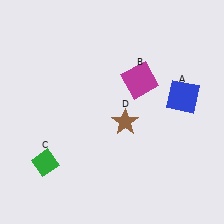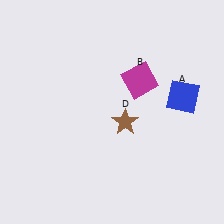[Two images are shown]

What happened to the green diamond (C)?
The green diamond (C) was removed in Image 2. It was in the bottom-left area of Image 1.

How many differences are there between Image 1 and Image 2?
There is 1 difference between the two images.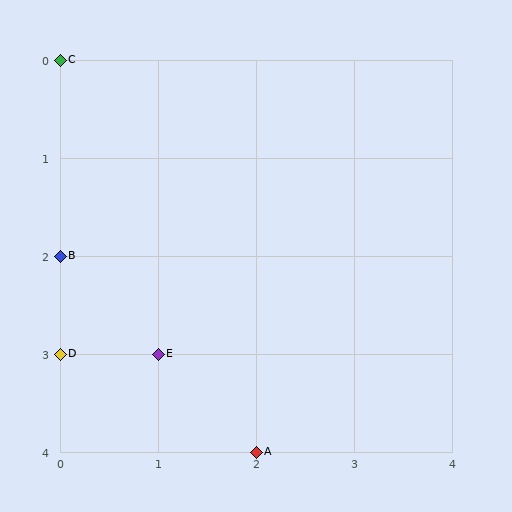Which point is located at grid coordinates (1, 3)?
Point E is at (1, 3).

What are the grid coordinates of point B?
Point B is at grid coordinates (0, 2).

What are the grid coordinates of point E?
Point E is at grid coordinates (1, 3).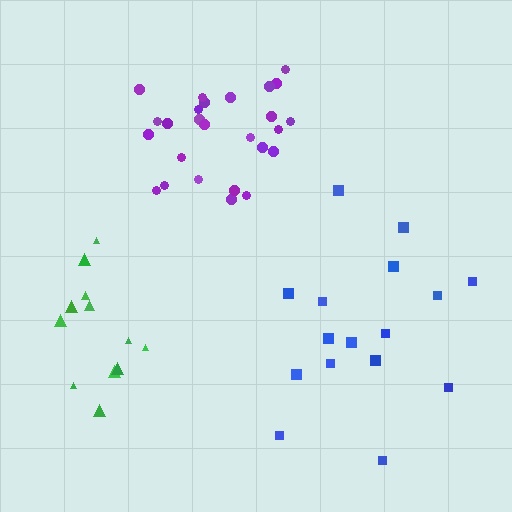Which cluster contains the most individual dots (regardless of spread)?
Purple (26).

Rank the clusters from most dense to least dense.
purple, green, blue.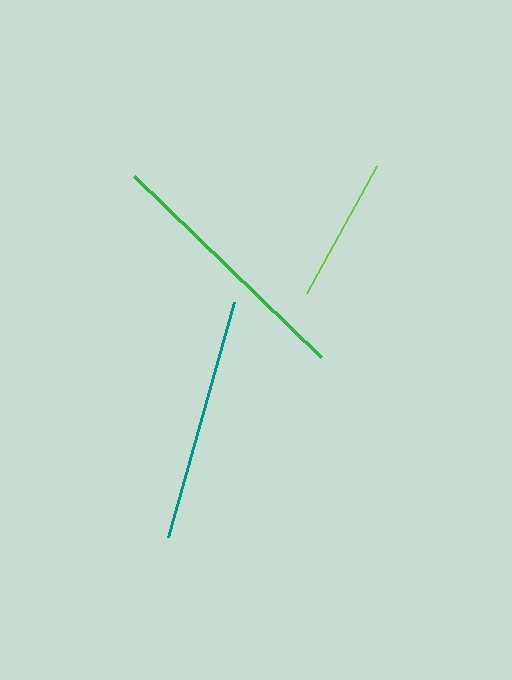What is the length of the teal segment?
The teal segment is approximately 244 pixels long.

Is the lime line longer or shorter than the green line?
The green line is longer than the lime line.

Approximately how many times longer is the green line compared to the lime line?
The green line is approximately 1.8 times the length of the lime line.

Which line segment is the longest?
The green line is the longest at approximately 259 pixels.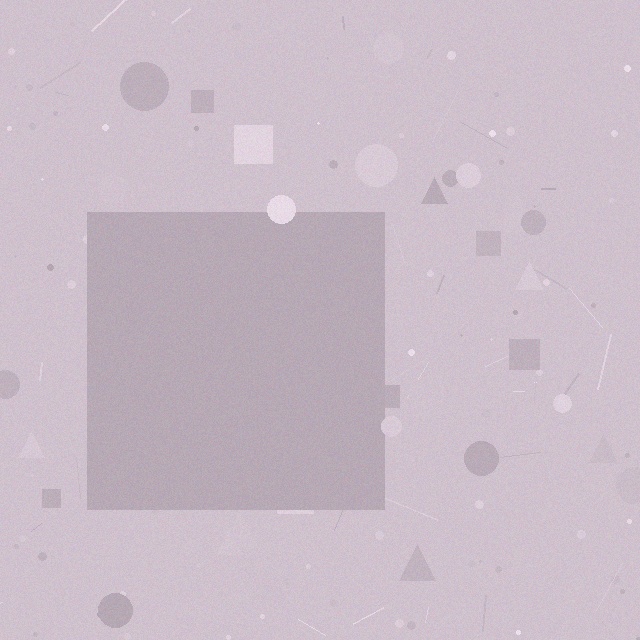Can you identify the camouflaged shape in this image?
The camouflaged shape is a square.